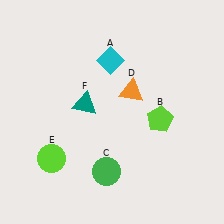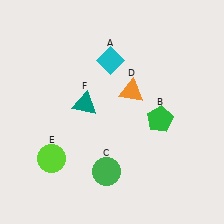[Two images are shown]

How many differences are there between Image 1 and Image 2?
There is 1 difference between the two images.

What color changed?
The pentagon (B) changed from lime in Image 1 to green in Image 2.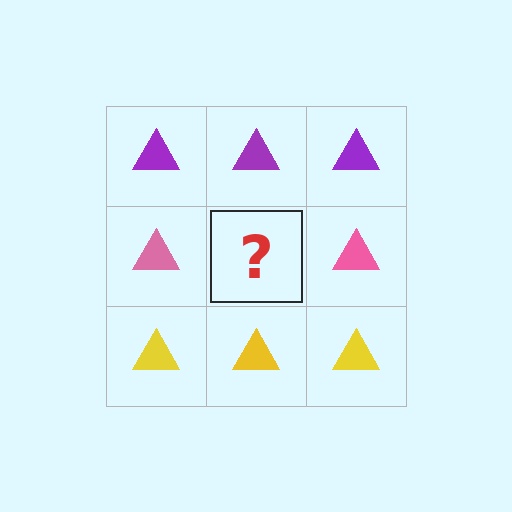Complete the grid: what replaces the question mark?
The question mark should be replaced with a pink triangle.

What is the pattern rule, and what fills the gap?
The rule is that each row has a consistent color. The gap should be filled with a pink triangle.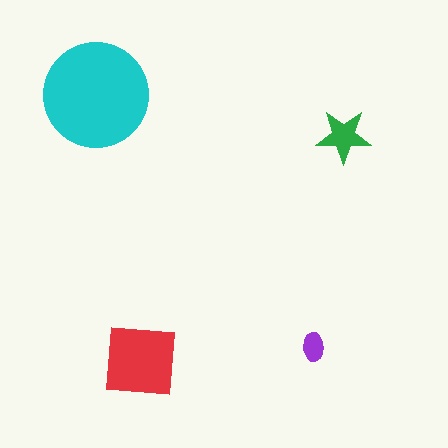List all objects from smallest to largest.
The purple ellipse, the green star, the red square, the cyan circle.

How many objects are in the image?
There are 4 objects in the image.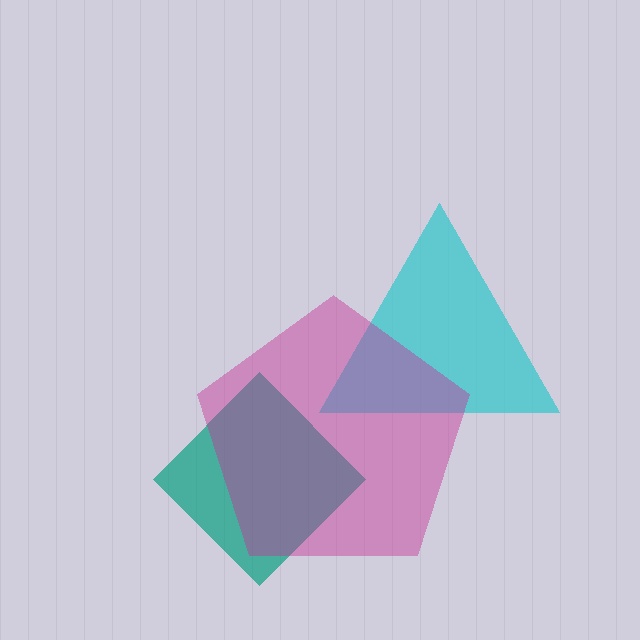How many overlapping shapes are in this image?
There are 3 overlapping shapes in the image.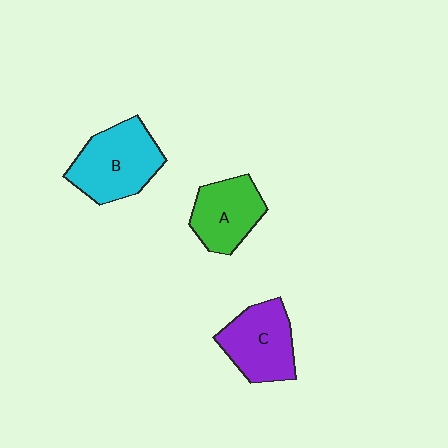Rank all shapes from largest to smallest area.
From largest to smallest: B (cyan), C (purple), A (green).